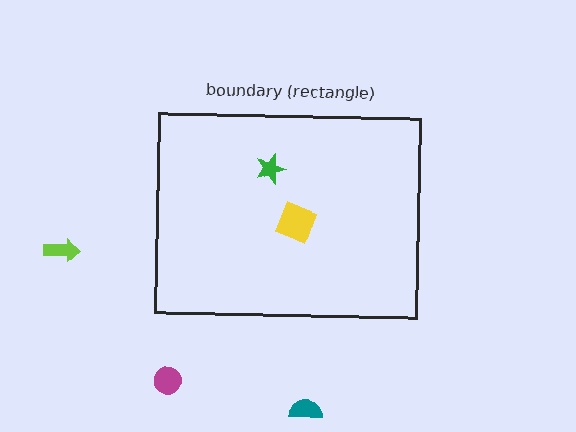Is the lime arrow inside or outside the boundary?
Outside.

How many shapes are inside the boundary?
2 inside, 3 outside.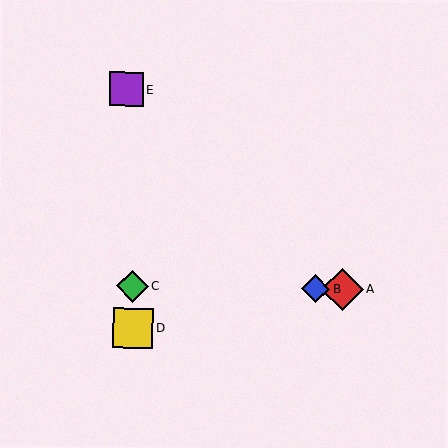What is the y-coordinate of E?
Object E is at y≈89.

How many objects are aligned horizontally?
3 objects (A, B, C) are aligned horizontally.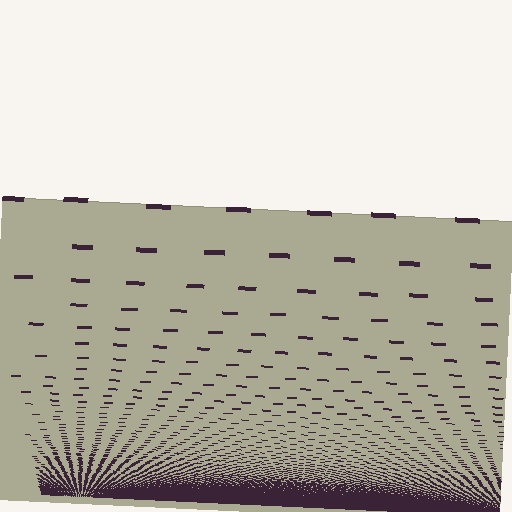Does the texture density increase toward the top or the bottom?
Density increases toward the bottom.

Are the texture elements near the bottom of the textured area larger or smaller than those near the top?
Smaller. The gradient is inverted — elements near the bottom are smaller and denser.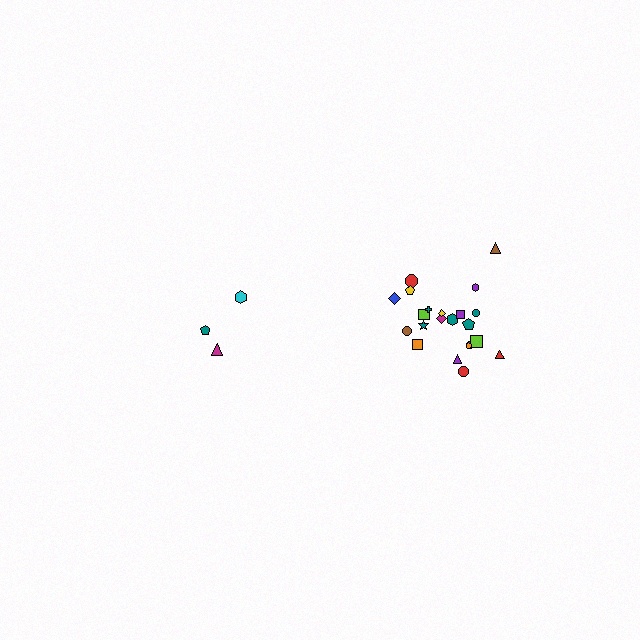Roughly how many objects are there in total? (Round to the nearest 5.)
Roughly 25 objects in total.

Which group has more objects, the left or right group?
The right group.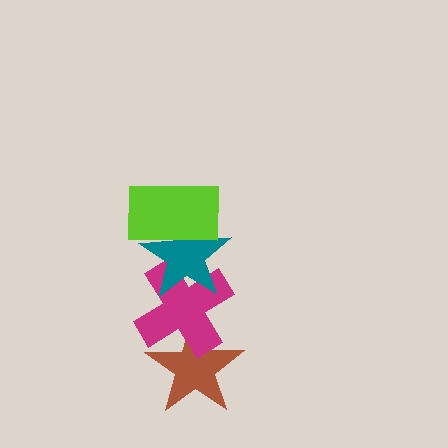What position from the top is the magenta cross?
The magenta cross is 3rd from the top.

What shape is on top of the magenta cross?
The teal star is on top of the magenta cross.